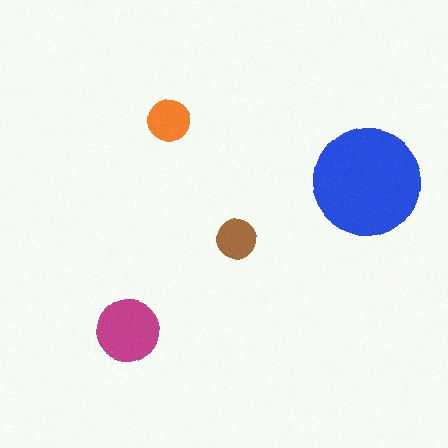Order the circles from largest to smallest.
the blue one, the magenta one, the orange one, the brown one.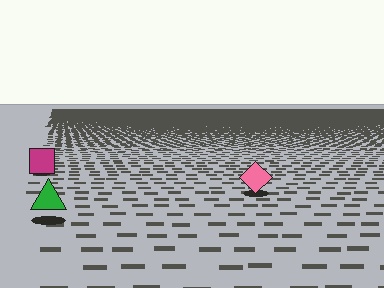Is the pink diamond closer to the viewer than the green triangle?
No. The green triangle is closer — you can tell from the texture gradient: the ground texture is coarser near it.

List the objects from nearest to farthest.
From nearest to farthest: the green triangle, the pink diamond, the magenta square.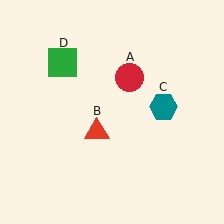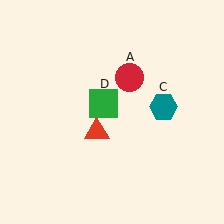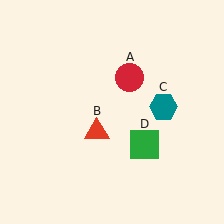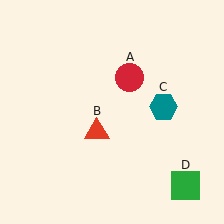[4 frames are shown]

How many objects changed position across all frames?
1 object changed position: green square (object D).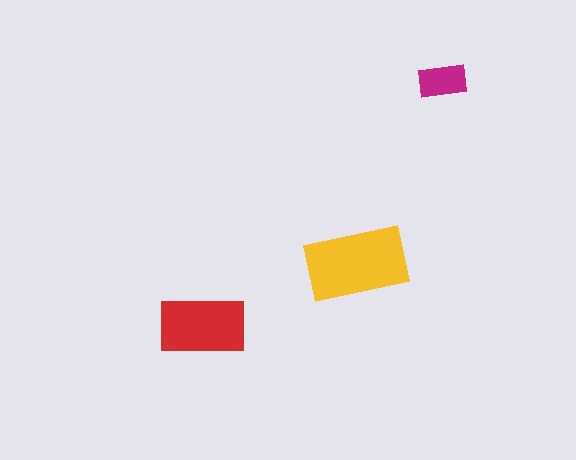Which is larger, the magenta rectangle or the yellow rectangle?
The yellow one.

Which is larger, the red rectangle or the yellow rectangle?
The yellow one.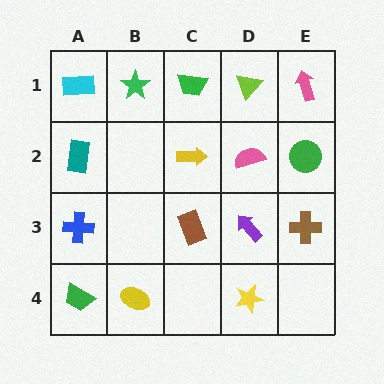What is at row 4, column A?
A green trapezoid.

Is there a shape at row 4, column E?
No, that cell is empty.